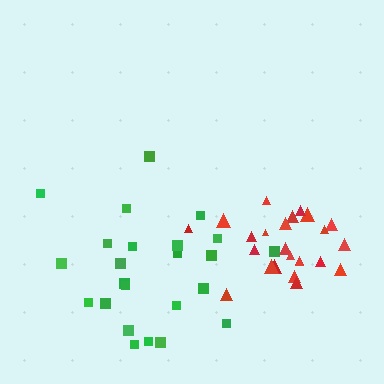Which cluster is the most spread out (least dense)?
Green.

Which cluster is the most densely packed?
Red.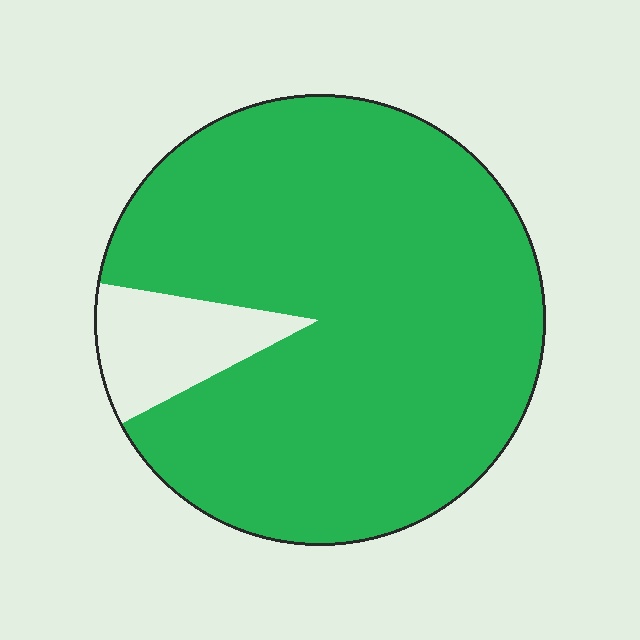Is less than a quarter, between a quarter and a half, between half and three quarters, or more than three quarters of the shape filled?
More than three quarters.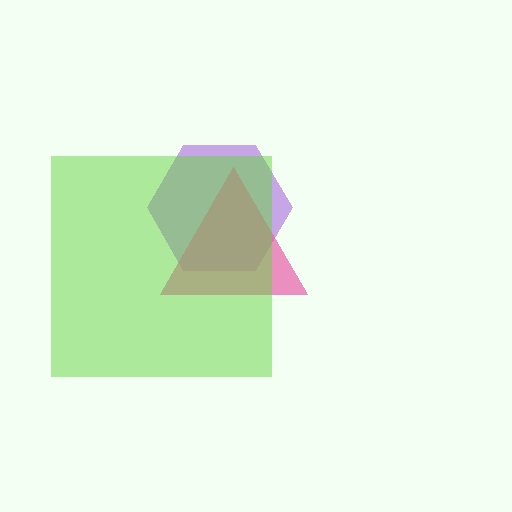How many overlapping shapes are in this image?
There are 3 overlapping shapes in the image.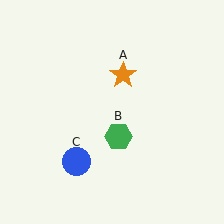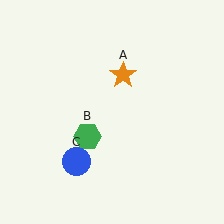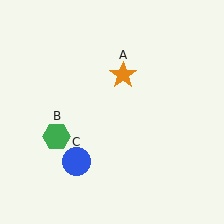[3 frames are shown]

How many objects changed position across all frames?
1 object changed position: green hexagon (object B).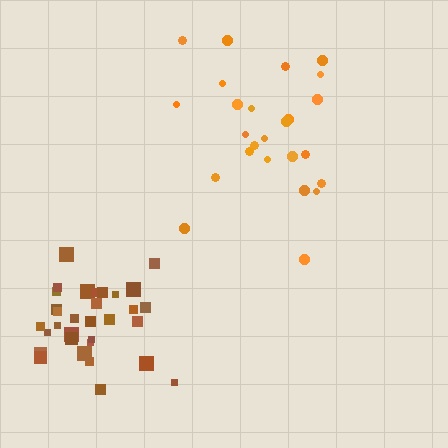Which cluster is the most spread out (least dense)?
Orange.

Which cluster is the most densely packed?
Brown.